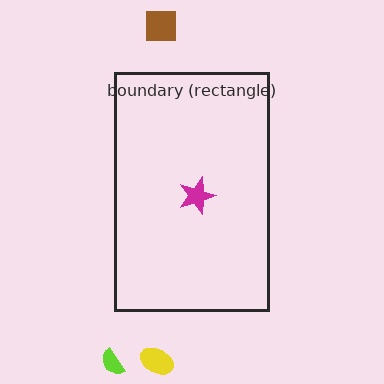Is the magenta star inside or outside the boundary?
Inside.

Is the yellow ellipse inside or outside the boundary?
Outside.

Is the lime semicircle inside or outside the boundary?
Outside.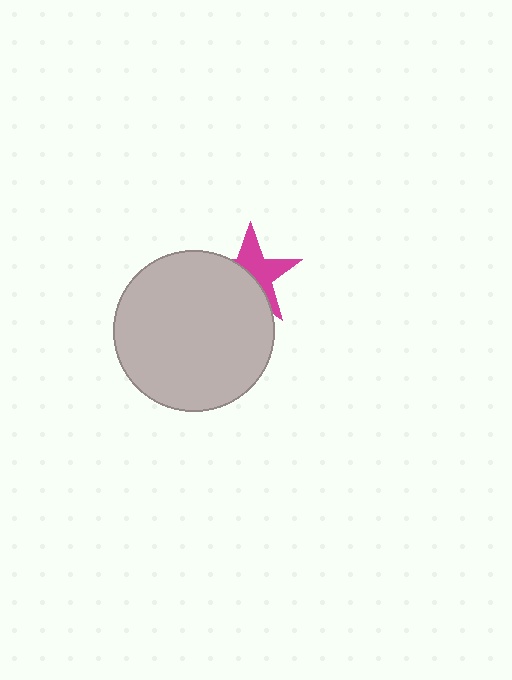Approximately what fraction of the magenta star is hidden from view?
Roughly 50% of the magenta star is hidden behind the light gray circle.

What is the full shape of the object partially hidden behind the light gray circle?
The partially hidden object is a magenta star.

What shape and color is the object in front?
The object in front is a light gray circle.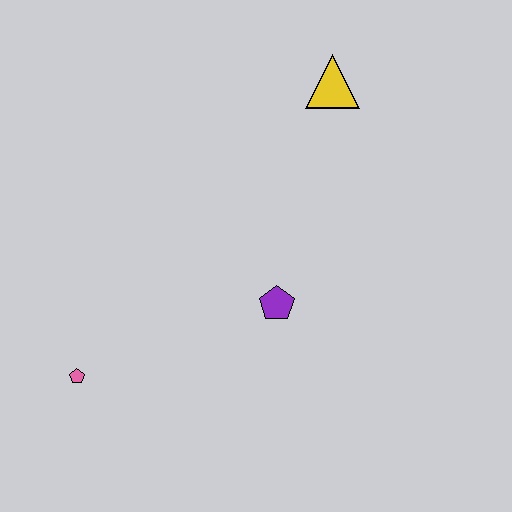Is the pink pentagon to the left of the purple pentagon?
Yes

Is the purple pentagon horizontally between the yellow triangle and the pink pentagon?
Yes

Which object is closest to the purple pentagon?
The pink pentagon is closest to the purple pentagon.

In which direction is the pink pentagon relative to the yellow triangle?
The pink pentagon is below the yellow triangle.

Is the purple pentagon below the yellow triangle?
Yes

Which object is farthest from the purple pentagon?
The yellow triangle is farthest from the purple pentagon.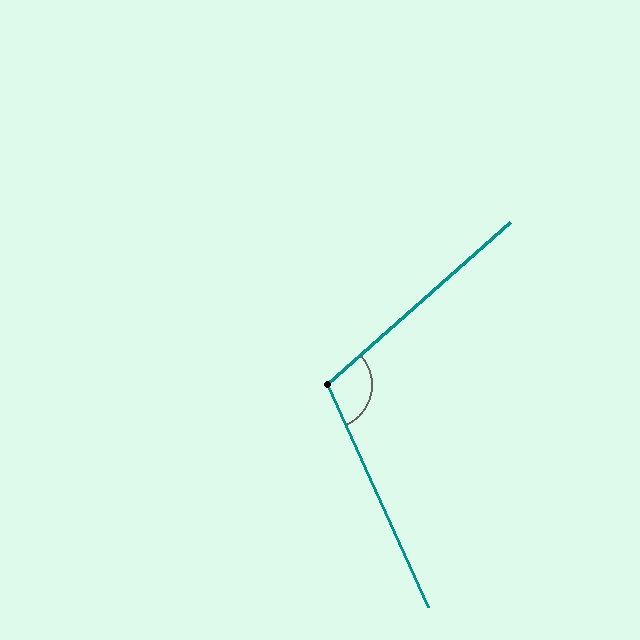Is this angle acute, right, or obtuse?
It is obtuse.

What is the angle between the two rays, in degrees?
Approximately 107 degrees.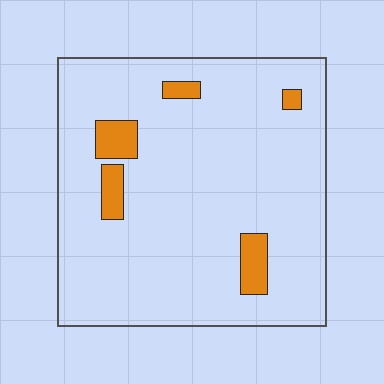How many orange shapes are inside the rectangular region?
5.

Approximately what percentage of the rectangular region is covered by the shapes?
Approximately 10%.